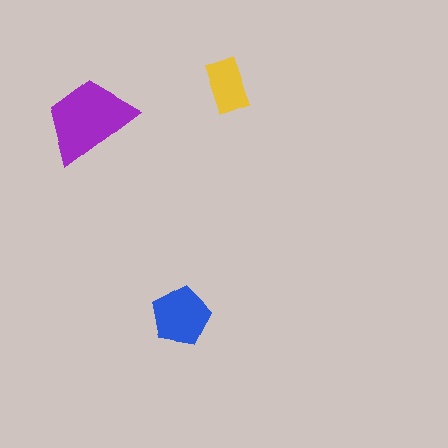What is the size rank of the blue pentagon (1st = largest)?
2nd.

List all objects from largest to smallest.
The purple trapezoid, the blue pentagon, the yellow rectangle.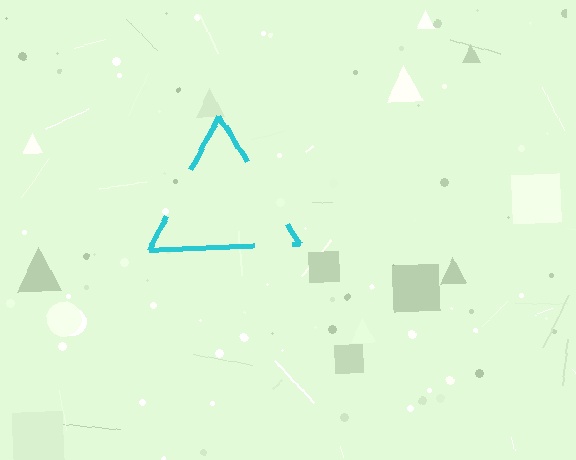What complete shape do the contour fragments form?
The contour fragments form a triangle.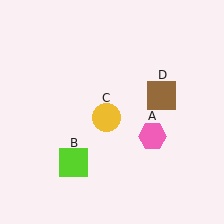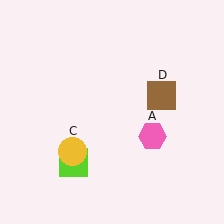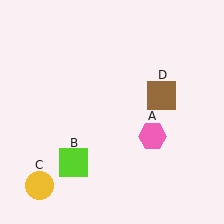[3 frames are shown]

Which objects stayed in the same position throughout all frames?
Pink hexagon (object A) and lime square (object B) and brown square (object D) remained stationary.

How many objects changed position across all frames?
1 object changed position: yellow circle (object C).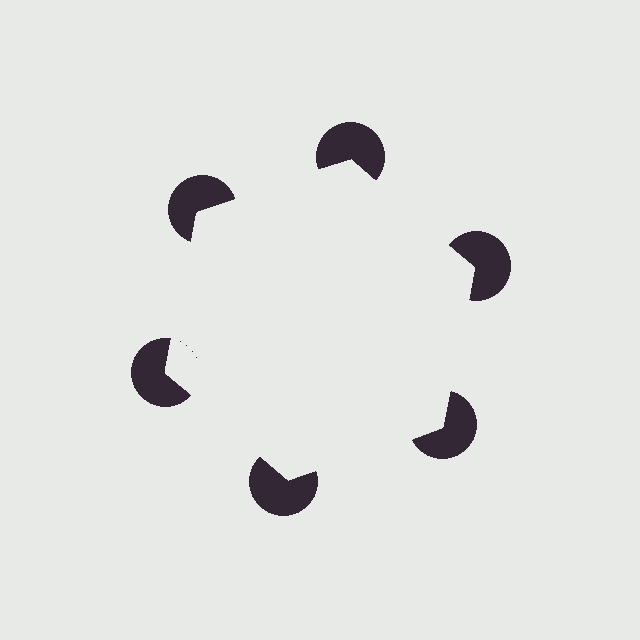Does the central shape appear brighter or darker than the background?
It typically appears slightly brighter than the background, even though no actual brightness change is drawn.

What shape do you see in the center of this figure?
An illusory hexagon — its edges are inferred from the aligned wedge cuts in the pac-man discs, not physically drawn.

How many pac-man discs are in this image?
There are 6 — one at each vertex of the illusory hexagon.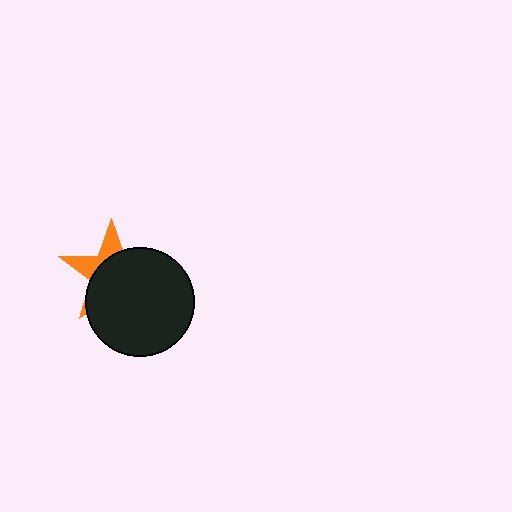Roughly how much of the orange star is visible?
A small part of it is visible (roughly 30%).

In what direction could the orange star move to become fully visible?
The orange star could move toward the upper-left. That would shift it out from behind the black circle entirely.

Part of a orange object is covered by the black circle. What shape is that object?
It is a star.